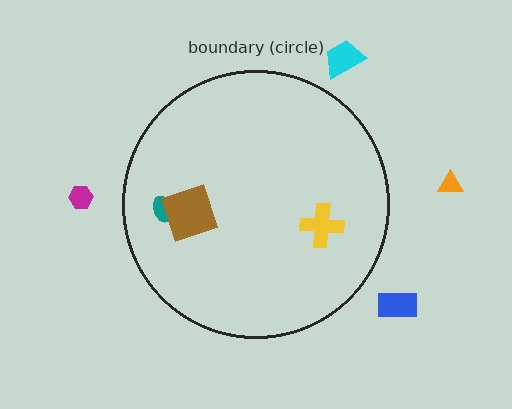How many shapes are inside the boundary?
3 inside, 4 outside.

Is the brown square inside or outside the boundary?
Inside.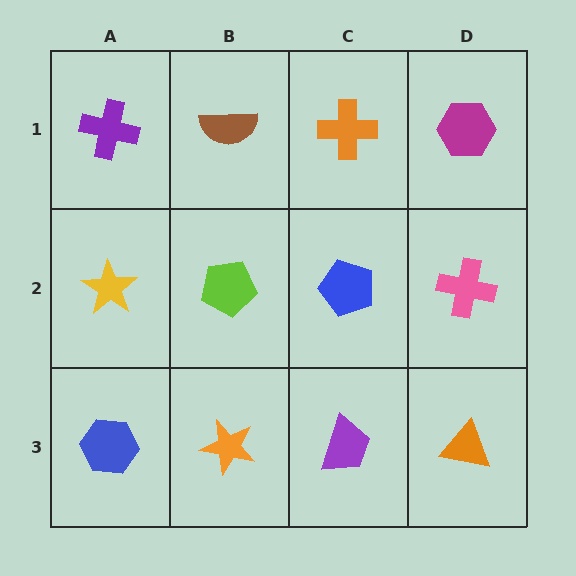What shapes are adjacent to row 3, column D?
A pink cross (row 2, column D), a purple trapezoid (row 3, column C).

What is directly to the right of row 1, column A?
A brown semicircle.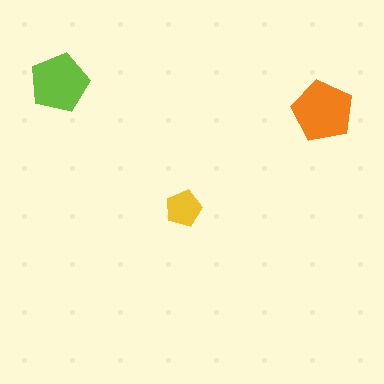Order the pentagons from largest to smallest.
the orange one, the lime one, the yellow one.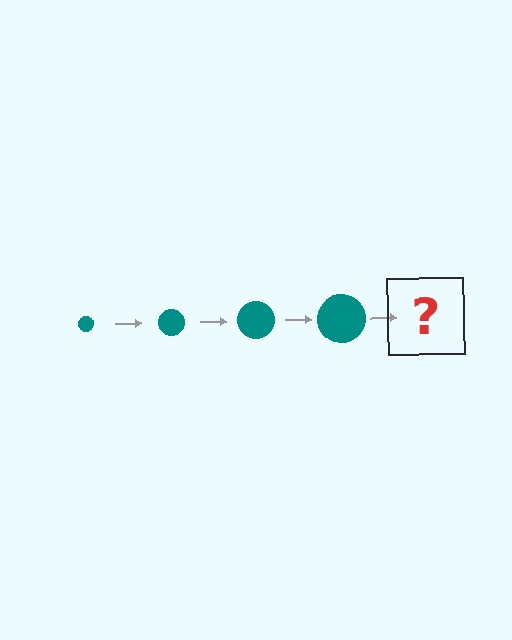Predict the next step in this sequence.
The next step is a teal circle, larger than the previous one.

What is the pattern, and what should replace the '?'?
The pattern is that the circle gets progressively larger each step. The '?' should be a teal circle, larger than the previous one.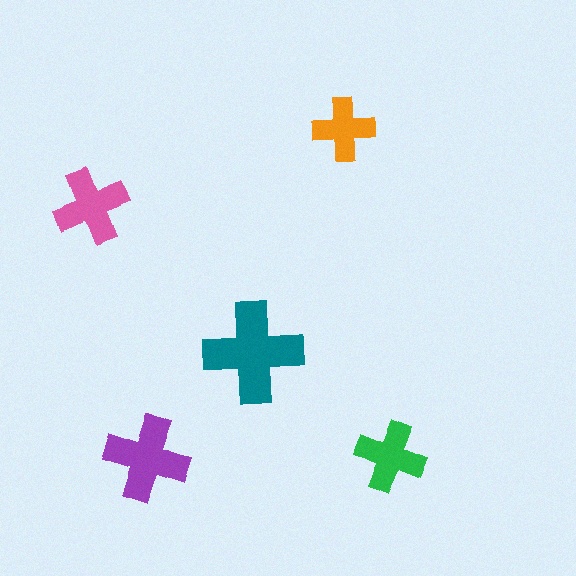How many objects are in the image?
There are 5 objects in the image.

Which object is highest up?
The orange cross is topmost.